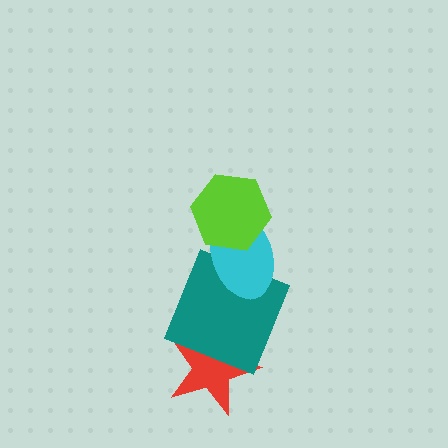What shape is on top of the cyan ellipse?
The lime hexagon is on top of the cyan ellipse.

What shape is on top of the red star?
The teal square is on top of the red star.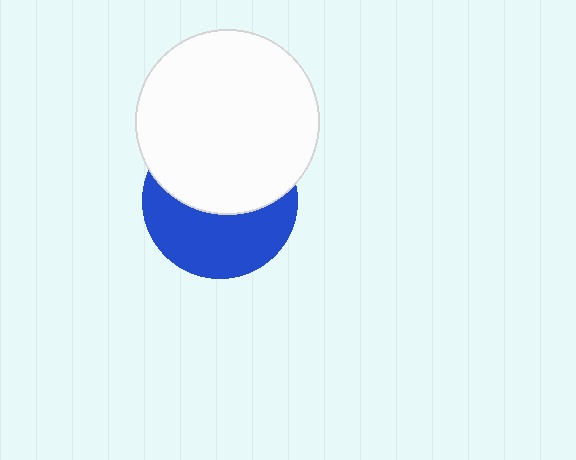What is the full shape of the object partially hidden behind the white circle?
The partially hidden object is a blue circle.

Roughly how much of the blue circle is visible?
About half of it is visible (roughly 49%).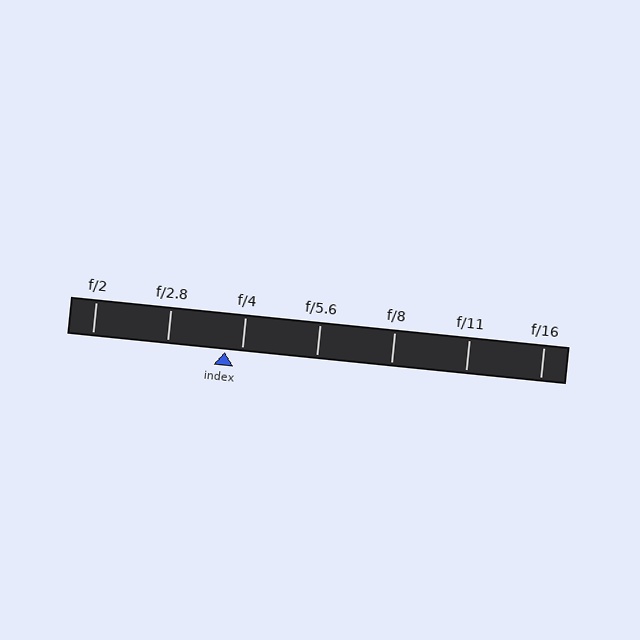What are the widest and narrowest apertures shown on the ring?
The widest aperture shown is f/2 and the narrowest is f/16.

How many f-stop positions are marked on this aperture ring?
There are 7 f-stop positions marked.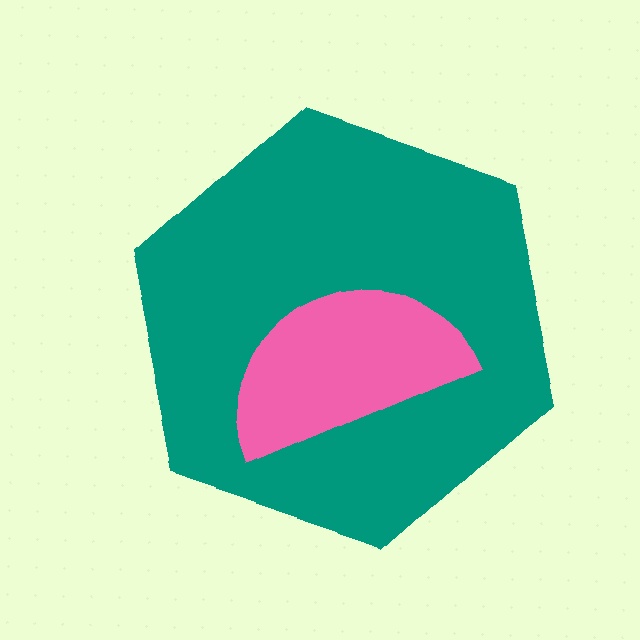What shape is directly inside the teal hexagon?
The pink semicircle.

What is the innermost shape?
The pink semicircle.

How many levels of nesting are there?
2.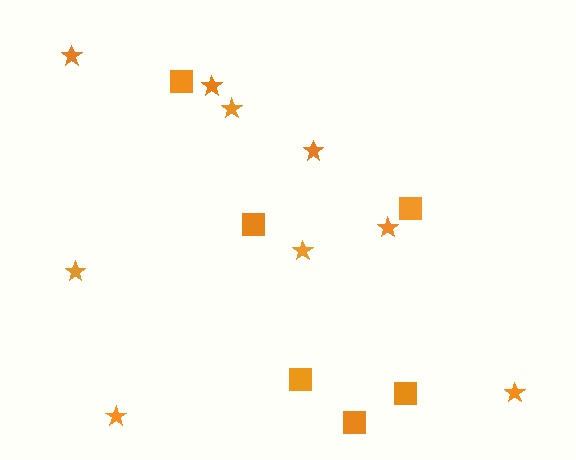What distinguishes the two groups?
There are 2 groups: one group of stars (9) and one group of squares (6).